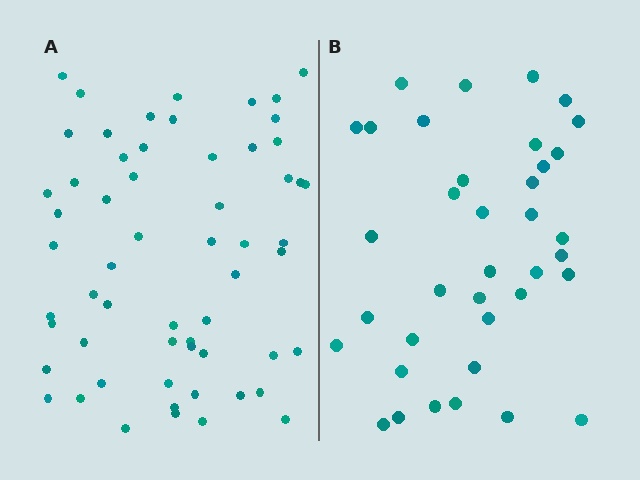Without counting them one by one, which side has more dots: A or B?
Region A (the left region) has more dots.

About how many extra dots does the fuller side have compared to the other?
Region A has approximately 20 more dots than region B.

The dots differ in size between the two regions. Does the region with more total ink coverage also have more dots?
No. Region B has more total ink coverage because its dots are larger, but region A actually contains more individual dots. Total area can be misleading — the number of items is what matters here.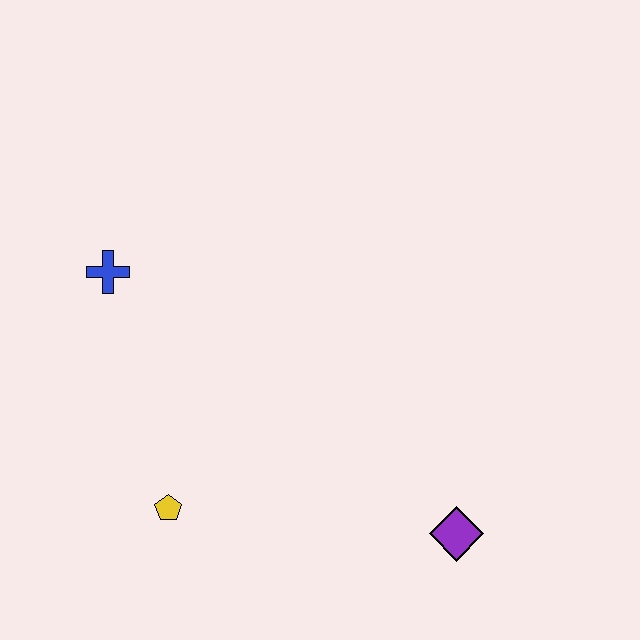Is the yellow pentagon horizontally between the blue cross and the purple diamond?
Yes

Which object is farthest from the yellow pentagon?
The purple diamond is farthest from the yellow pentagon.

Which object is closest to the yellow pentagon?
The blue cross is closest to the yellow pentagon.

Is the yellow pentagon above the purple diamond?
Yes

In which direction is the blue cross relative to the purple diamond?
The blue cross is to the left of the purple diamond.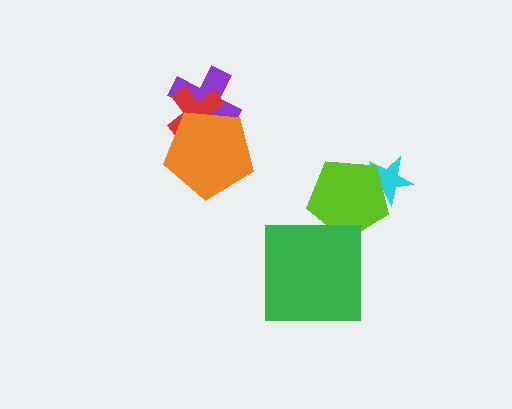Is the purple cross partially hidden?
Yes, it is partially covered by another shape.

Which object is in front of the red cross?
The orange pentagon is in front of the red cross.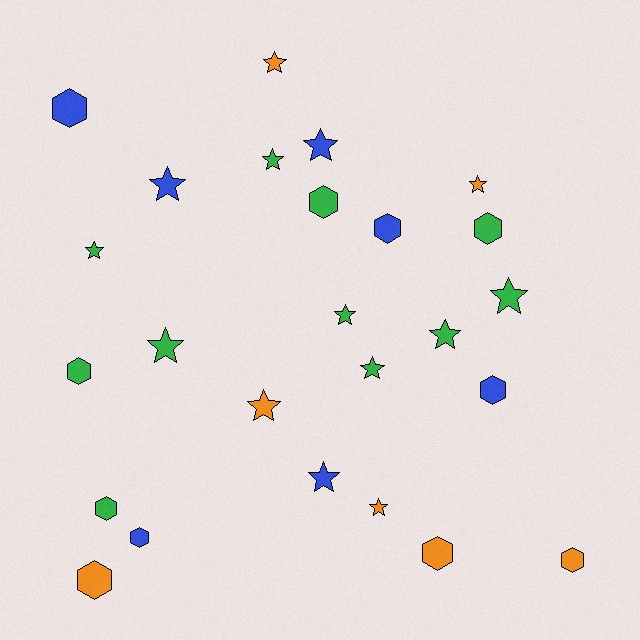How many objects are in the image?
There are 25 objects.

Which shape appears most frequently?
Star, with 14 objects.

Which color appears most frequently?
Green, with 11 objects.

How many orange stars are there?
There are 4 orange stars.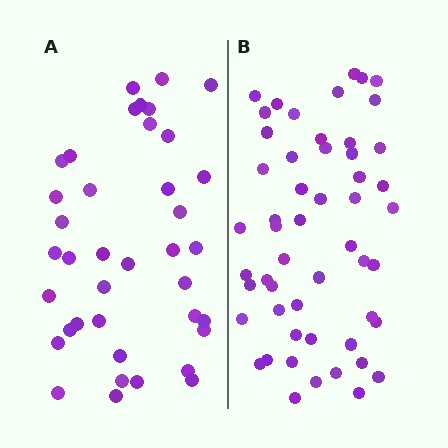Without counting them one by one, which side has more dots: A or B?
Region B (the right region) has more dots.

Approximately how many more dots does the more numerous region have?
Region B has approximately 15 more dots than region A.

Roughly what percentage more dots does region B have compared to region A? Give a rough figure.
About 35% more.